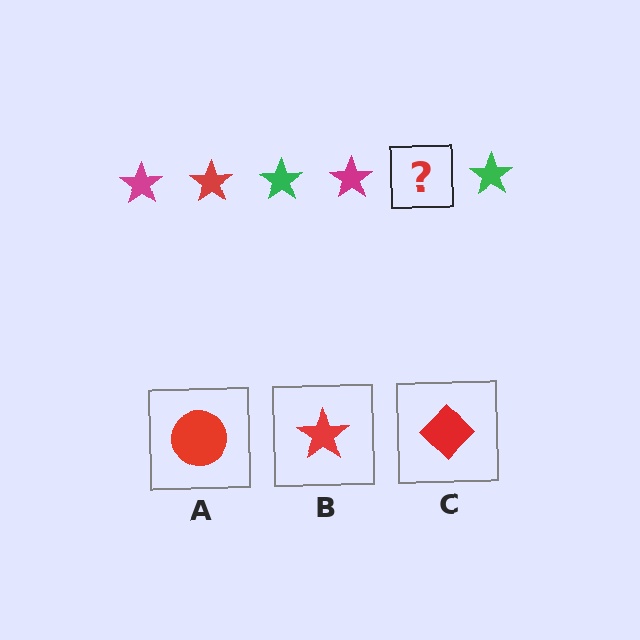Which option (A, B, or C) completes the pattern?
B.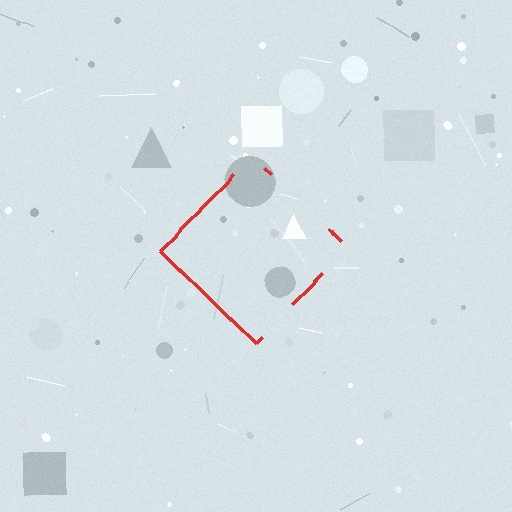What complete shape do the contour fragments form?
The contour fragments form a diamond.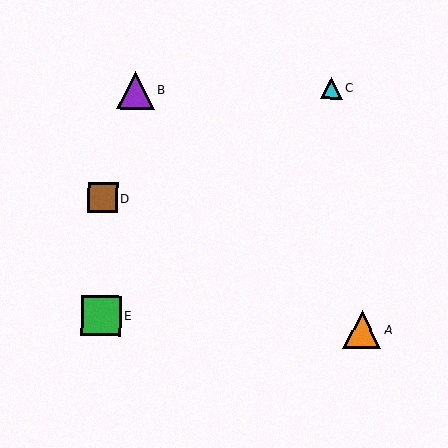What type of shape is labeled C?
Shape C is a cyan triangle.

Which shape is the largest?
The green square (labeled E) is the largest.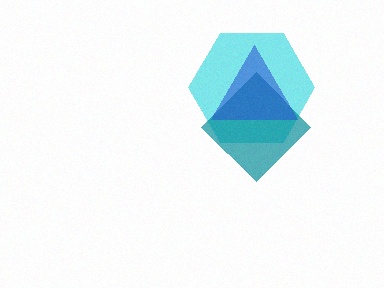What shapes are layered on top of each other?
The layered shapes are: a cyan hexagon, a teal diamond, a blue triangle.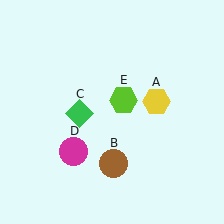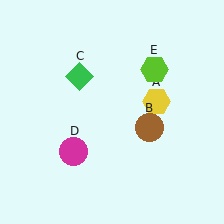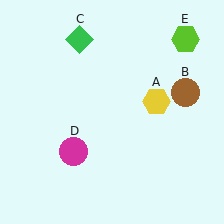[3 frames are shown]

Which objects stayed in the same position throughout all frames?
Yellow hexagon (object A) and magenta circle (object D) remained stationary.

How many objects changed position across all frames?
3 objects changed position: brown circle (object B), green diamond (object C), lime hexagon (object E).